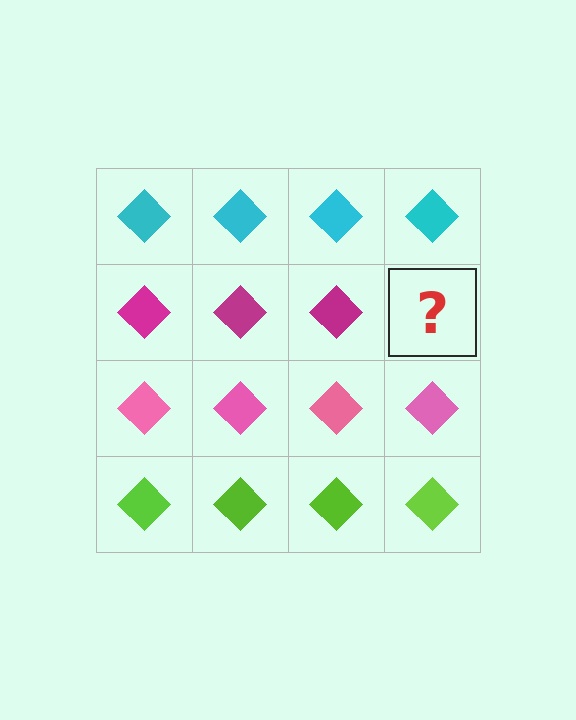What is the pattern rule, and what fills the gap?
The rule is that each row has a consistent color. The gap should be filled with a magenta diamond.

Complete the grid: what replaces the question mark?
The question mark should be replaced with a magenta diamond.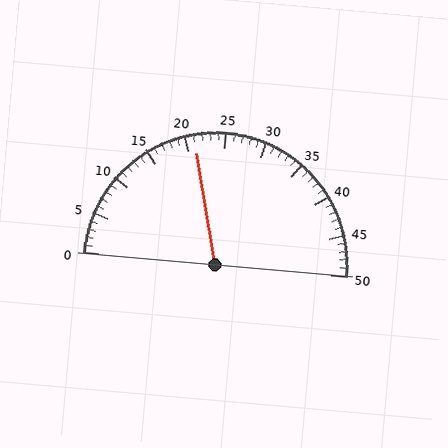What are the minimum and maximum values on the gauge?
The gauge ranges from 0 to 50.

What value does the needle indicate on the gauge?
The needle indicates approximately 21.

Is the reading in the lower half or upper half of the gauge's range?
The reading is in the lower half of the range (0 to 50).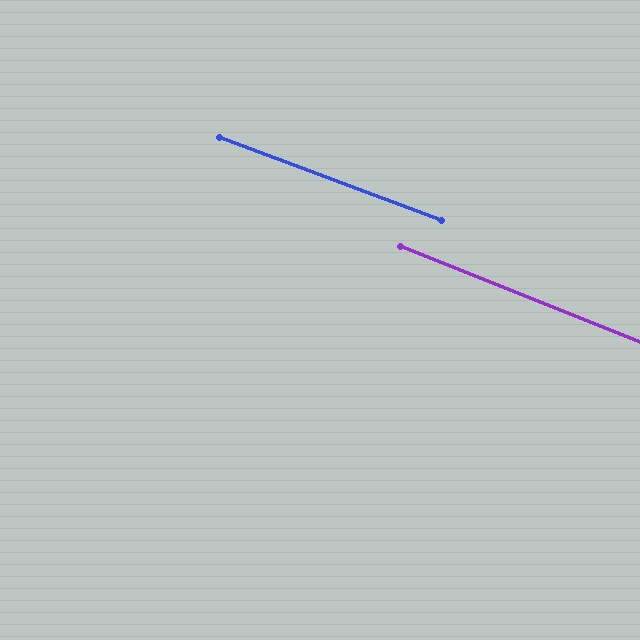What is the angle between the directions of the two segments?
Approximately 1 degree.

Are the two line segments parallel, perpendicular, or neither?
Parallel — their directions differ by only 1.1°.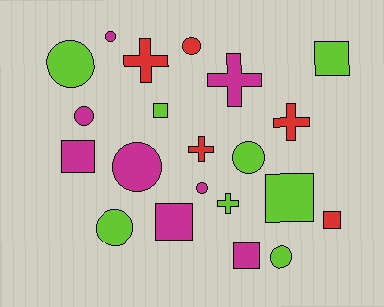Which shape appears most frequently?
Circle, with 9 objects.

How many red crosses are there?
There are 3 red crosses.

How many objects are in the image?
There are 21 objects.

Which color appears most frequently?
Lime, with 8 objects.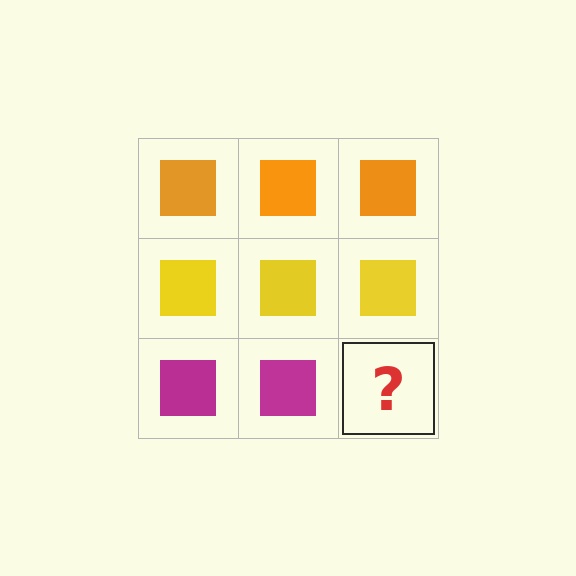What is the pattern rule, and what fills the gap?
The rule is that each row has a consistent color. The gap should be filled with a magenta square.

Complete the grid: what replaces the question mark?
The question mark should be replaced with a magenta square.